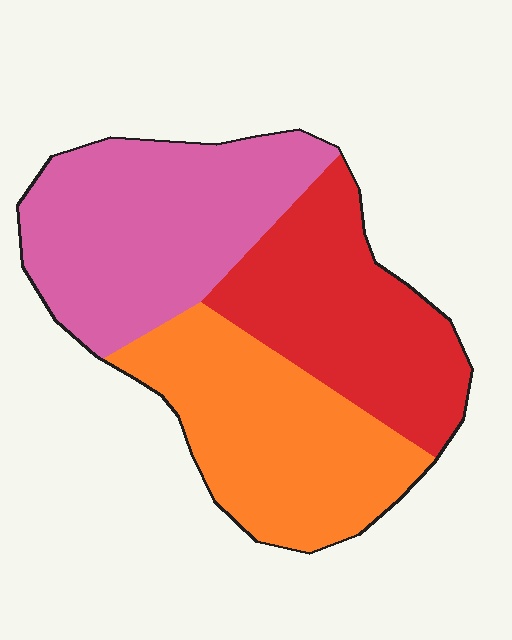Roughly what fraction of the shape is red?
Red takes up about one third (1/3) of the shape.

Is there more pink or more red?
Pink.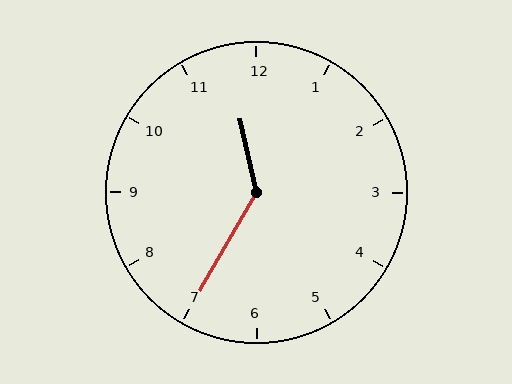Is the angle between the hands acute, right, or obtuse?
It is obtuse.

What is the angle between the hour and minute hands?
Approximately 138 degrees.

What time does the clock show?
11:35.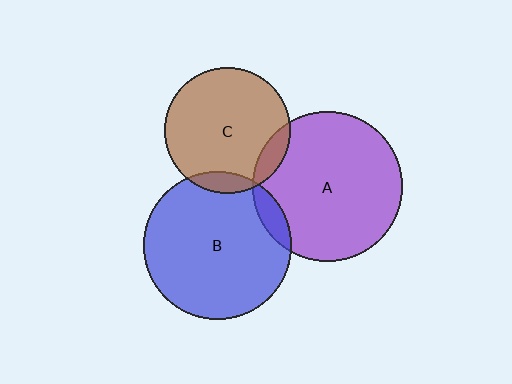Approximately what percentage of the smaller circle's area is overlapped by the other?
Approximately 10%.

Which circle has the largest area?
Circle A (purple).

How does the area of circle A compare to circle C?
Approximately 1.4 times.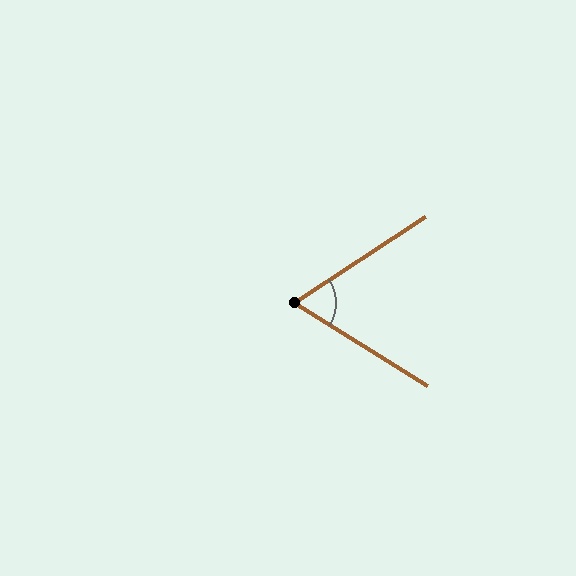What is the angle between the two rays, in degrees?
Approximately 65 degrees.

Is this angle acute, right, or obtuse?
It is acute.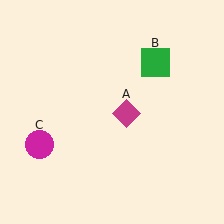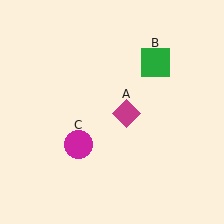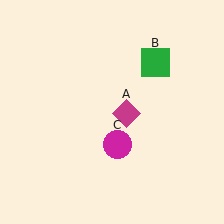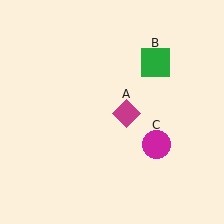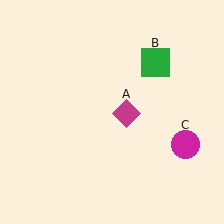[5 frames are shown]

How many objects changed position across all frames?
1 object changed position: magenta circle (object C).